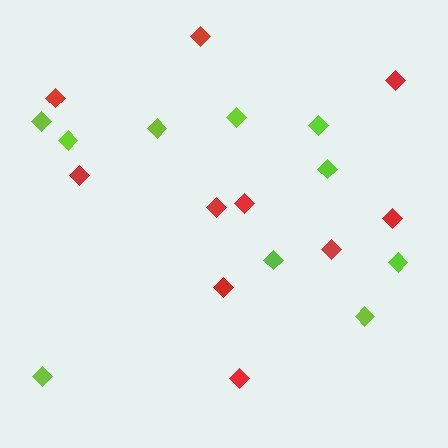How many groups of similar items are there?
There are 2 groups: one group of red diamonds (10) and one group of lime diamonds (10).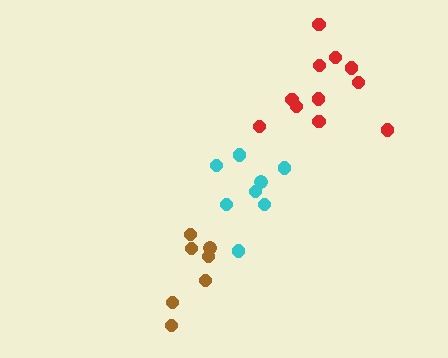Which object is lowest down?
The brown cluster is bottommost.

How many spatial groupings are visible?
There are 3 spatial groupings.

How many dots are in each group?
Group 1: 7 dots, Group 2: 11 dots, Group 3: 8 dots (26 total).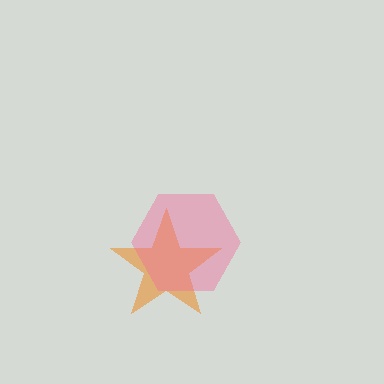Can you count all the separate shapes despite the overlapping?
Yes, there are 2 separate shapes.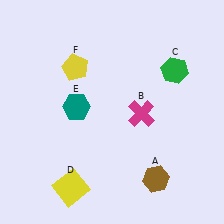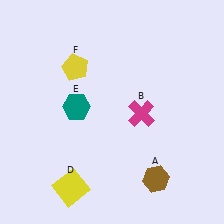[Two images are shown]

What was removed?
The green hexagon (C) was removed in Image 2.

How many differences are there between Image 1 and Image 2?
There is 1 difference between the two images.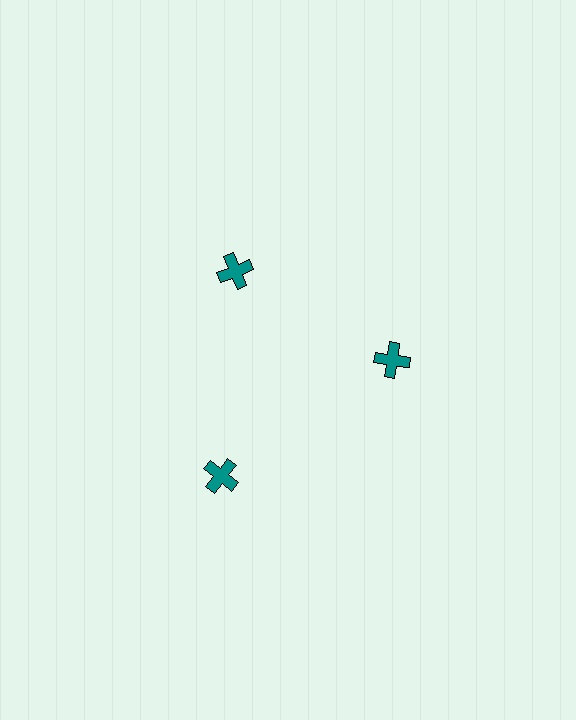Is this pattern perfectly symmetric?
No. The 3 teal crosses are arranged in a ring, but one element near the 7 o'clock position is pushed outward from the center, breaking the 3-fold rotational symmetry.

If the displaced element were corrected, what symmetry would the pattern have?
It would have 3-fold rotational symmetry — the pattern would map onto itself every 120 degrees.